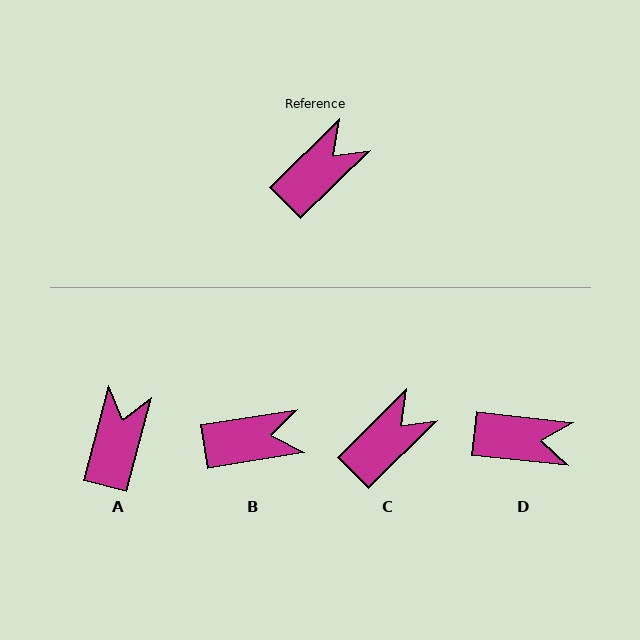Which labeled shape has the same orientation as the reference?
C.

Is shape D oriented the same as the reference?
No, it is off by about 51 degrees.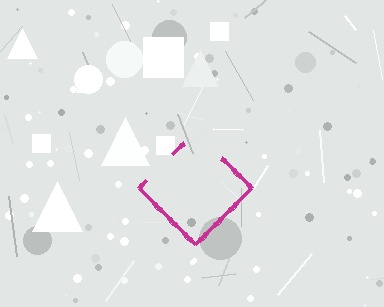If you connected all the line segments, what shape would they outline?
They would outline a diamond.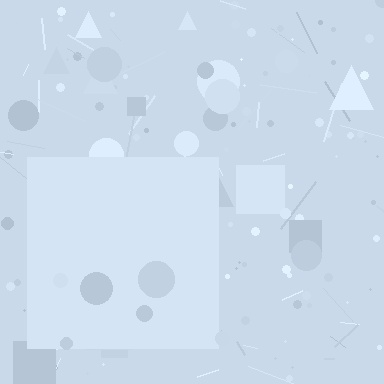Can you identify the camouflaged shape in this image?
The camouflaged shape is a square.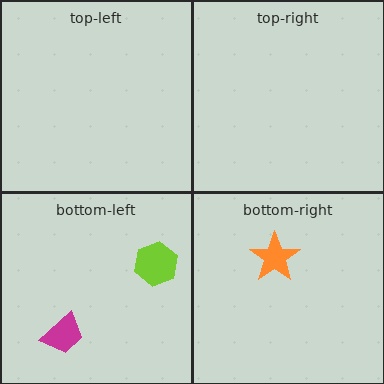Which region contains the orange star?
The bottom-right region.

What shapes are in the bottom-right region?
The orange star.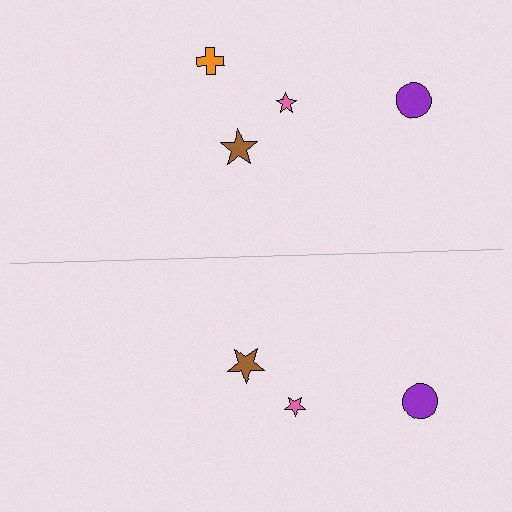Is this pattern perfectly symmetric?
No, the pattern is not perfectly symmetric. A orange cross is missing from the bottom side.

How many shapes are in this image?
There are 7 shapes in this image.